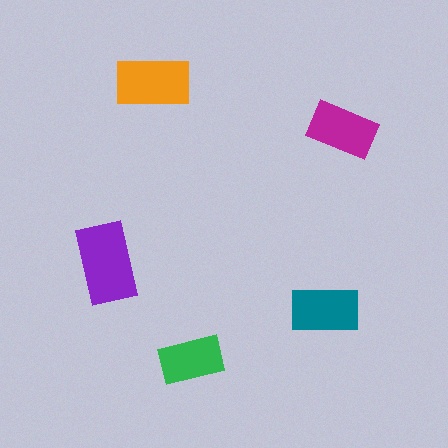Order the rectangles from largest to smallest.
the purple one, the orange one, the teal one, the magenta one, the green one.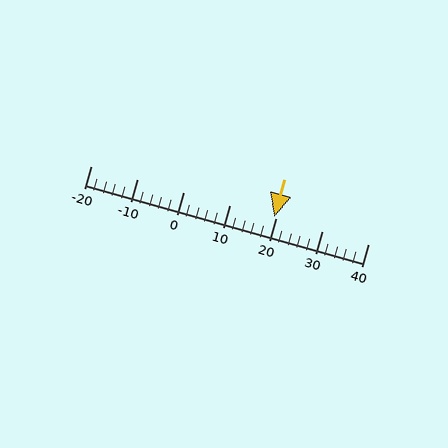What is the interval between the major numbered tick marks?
The major tick marks are spaced 10 units apart.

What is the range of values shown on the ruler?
The ruler shows values from -20 to 40.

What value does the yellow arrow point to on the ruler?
The yellow arrow points to approximately 20.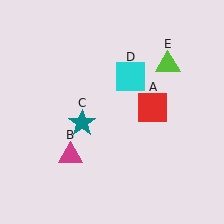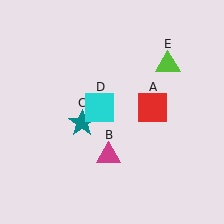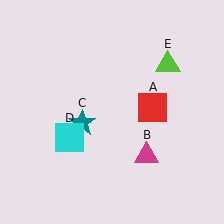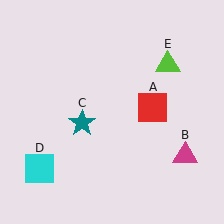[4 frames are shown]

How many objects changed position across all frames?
2 objects changed position: magenta triangle (object B), cyan square (object D).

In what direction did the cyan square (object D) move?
The cyan square (object D) moved down and to the left.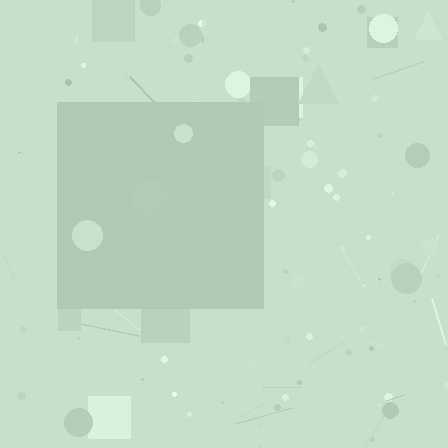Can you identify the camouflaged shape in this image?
The camouflaged shape is a square.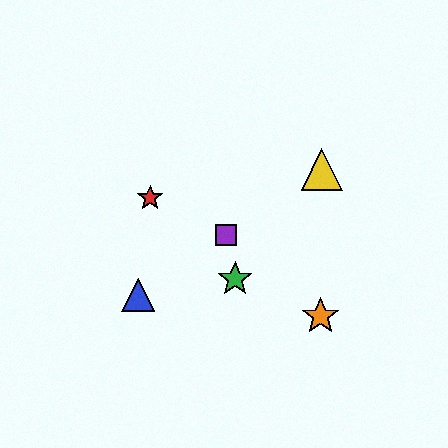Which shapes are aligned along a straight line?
The blue triangle, the yellow triangle, the purple square are aligned along a straight line.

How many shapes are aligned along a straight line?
3 shapes (the blue triangle, the yellow triangle, the purple square) are aligned along a straight line.